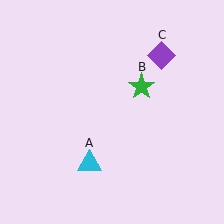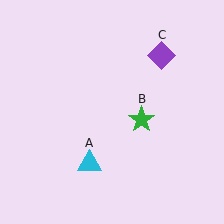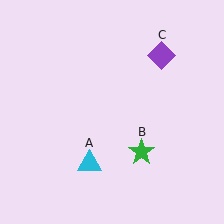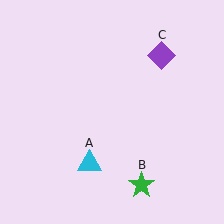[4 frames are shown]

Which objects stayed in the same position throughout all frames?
Cyan triangle (object A) and purple diamond (object C) remained stationary.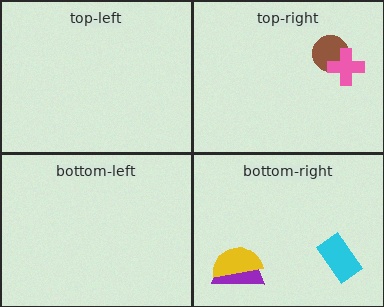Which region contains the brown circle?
The top-right region.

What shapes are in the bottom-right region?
The purple trapezoid, the cyan rectangle, the yellow semicircle.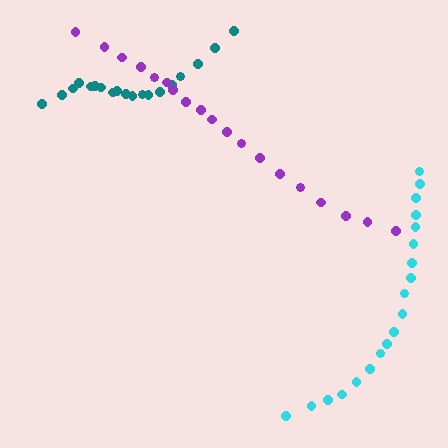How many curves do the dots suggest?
There are 3 distinct paths.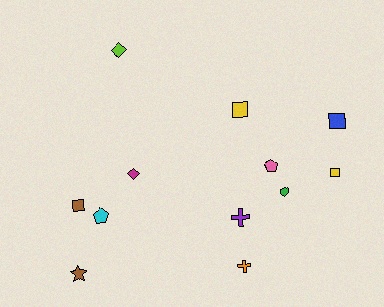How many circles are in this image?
There are no circles.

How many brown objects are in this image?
There are 2 brown objects.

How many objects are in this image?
There are 12 objects.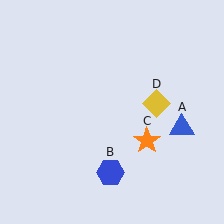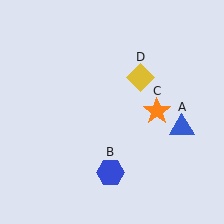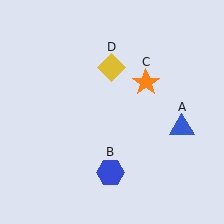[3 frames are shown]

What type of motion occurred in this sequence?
The orange star (object C), yellow diamond (object D) rotated counterclockwise around the center of the scene.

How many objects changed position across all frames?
2 objects changed position: orange star (object C), yellow diamond (object D).